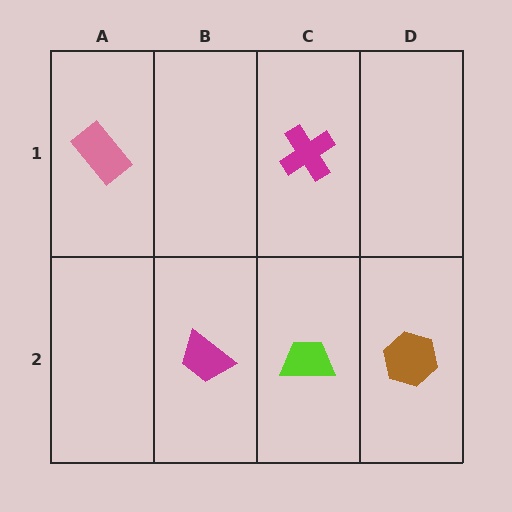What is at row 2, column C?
A lime trapezoid.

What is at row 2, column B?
A magenta trapezoid.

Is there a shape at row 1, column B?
No, that cell is empty.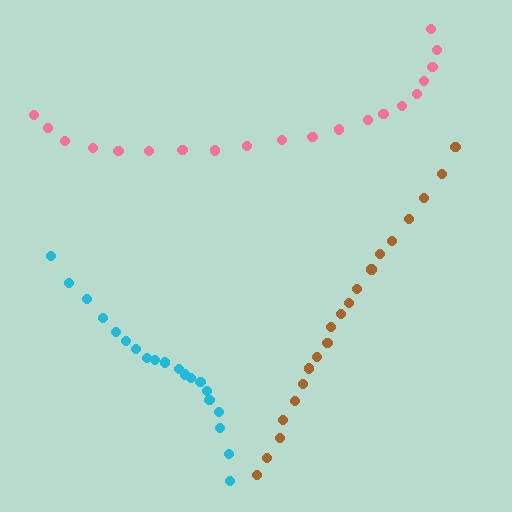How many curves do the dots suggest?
There are 3 distinct paths.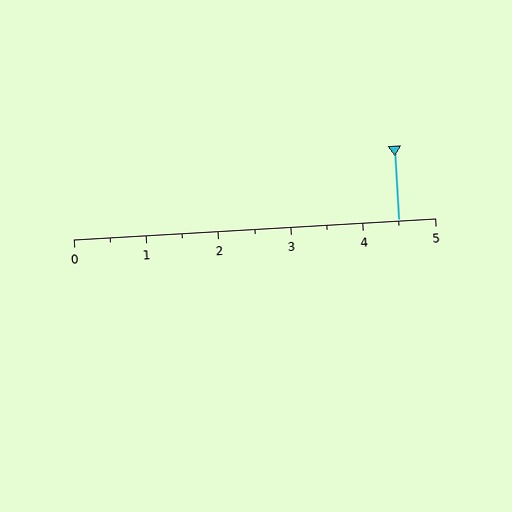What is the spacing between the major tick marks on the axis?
The major ticks are spaced 1 apart.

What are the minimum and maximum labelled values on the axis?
The axis runs from 0 to 5.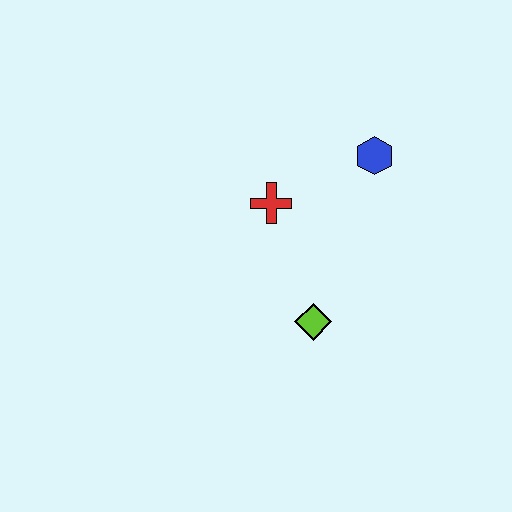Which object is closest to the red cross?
The blue hexagon is closest to the red cross.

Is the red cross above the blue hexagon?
No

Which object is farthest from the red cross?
The lime diamond is farthest from the red cross.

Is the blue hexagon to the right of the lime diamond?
Yes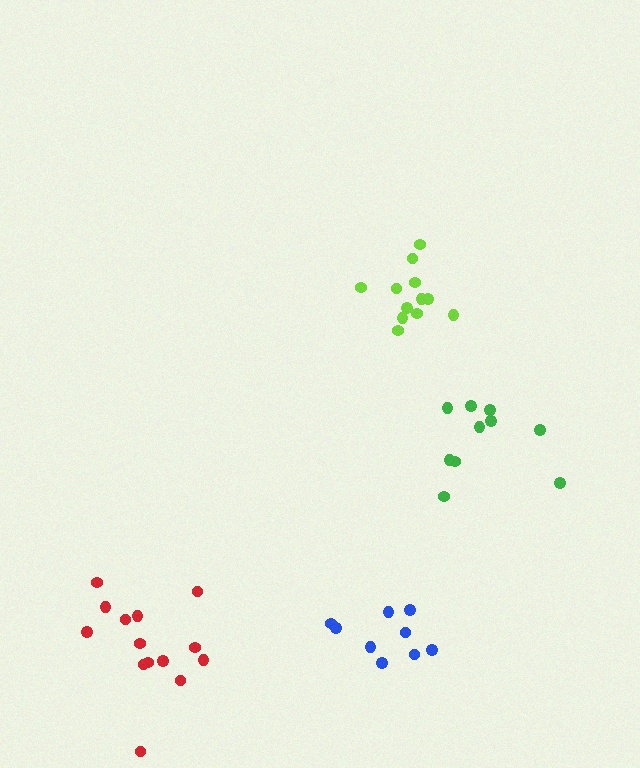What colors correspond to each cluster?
The clusters are colored: blue, green, red, lime.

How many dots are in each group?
Group 1: 9 dots, Group 2: 10 dots, Group 3: 14 dots, Group 4: 12 dots (45 total).